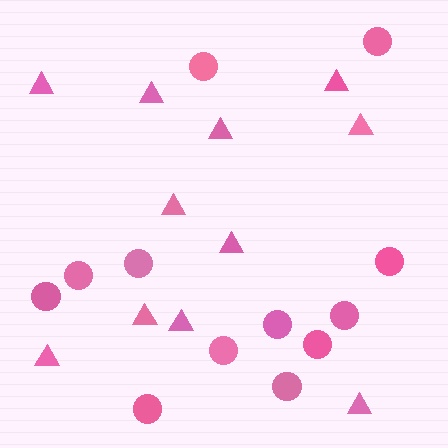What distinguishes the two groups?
There are 2 groups: one group of triangles (11) and one group of circles (12).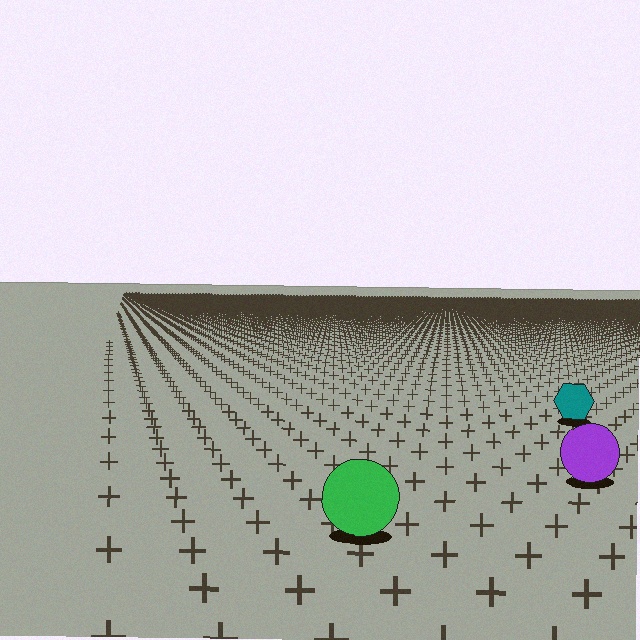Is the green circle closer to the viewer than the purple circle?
Yes. The green circle is closer — you can tell from the texture gradient: the ground texture is coarser near it.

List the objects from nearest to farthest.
From nearest to farthest: the green circle, the purple circle, the teal hexagon.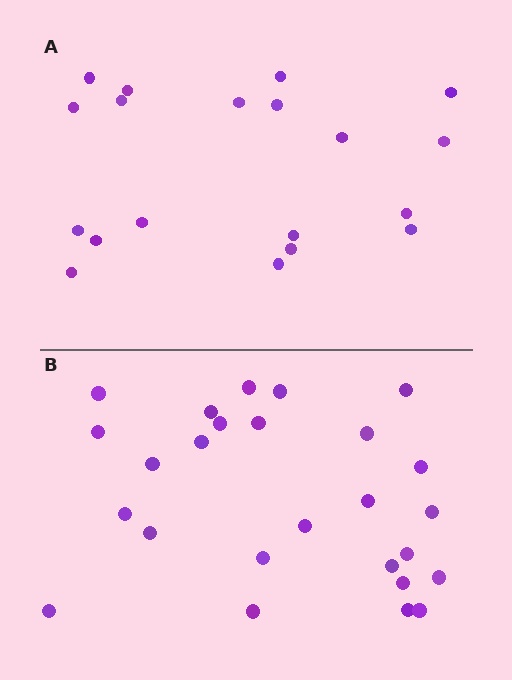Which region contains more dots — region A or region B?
Region B (the bottom region) has more dots.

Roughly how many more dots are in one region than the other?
Region B has roughly 8 or so more dots than region A.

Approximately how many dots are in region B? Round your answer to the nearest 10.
About 30 dots. (The exact count is 26, which rounds to 30.)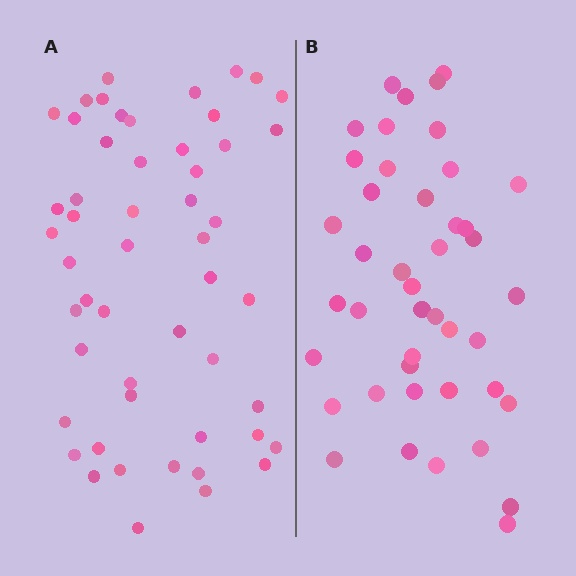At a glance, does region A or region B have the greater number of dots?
Region A (the left region) has more dots.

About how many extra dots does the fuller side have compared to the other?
Region A has roughly 8 or so more dots than region B.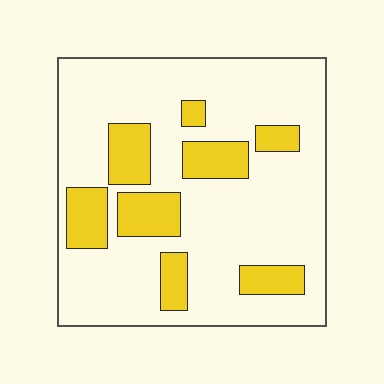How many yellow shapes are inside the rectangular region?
8.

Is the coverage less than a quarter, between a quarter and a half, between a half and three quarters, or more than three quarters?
Less than a quarter.